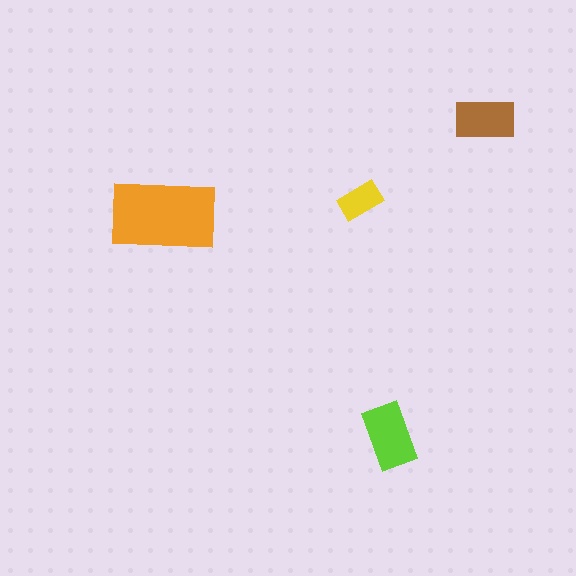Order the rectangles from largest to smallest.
the orange one, the lime one, the brown one, the yellow one.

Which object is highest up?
The brown rectangle is topmost.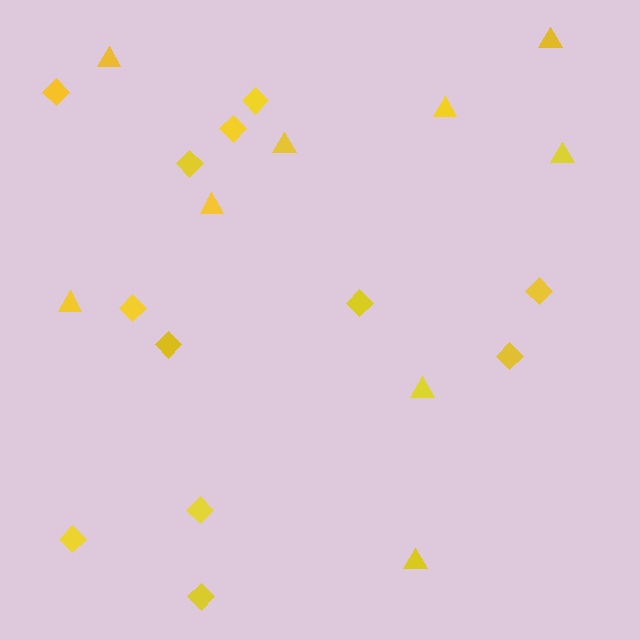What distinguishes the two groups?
There are 2 groups: one group of diamonds (12) and one group of triangles (9).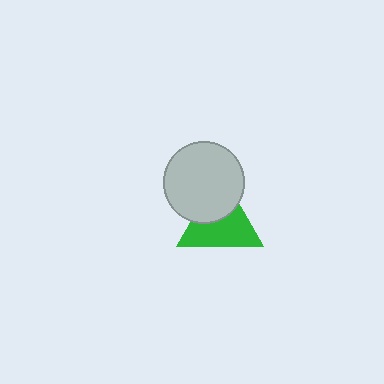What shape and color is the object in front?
The object in front is a light gray circle.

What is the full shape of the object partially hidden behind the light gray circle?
The partially hidden object is a green triangle.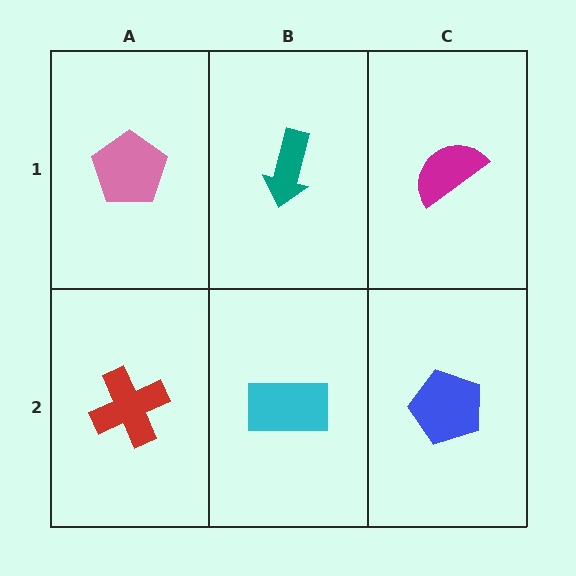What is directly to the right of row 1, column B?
A magenta semicircle.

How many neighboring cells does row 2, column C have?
2.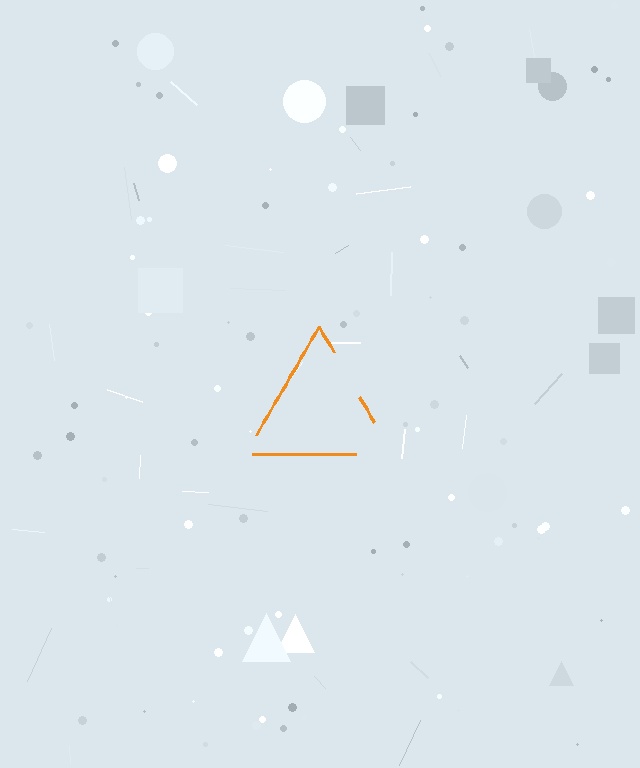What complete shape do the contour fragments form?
The contour fragments form a triangle.